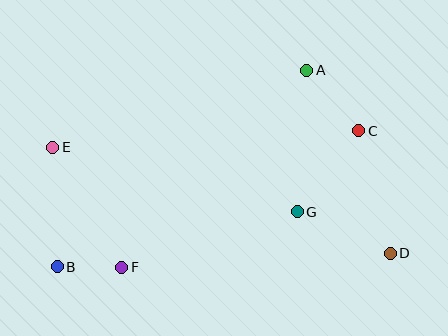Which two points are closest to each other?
Points B and F are closest to each other.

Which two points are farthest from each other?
Points D and E are farthest from each other.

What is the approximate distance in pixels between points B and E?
The distance between B and E is approximately 119 pixels.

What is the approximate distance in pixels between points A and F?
The distance between A and F is approximately 270 pixels.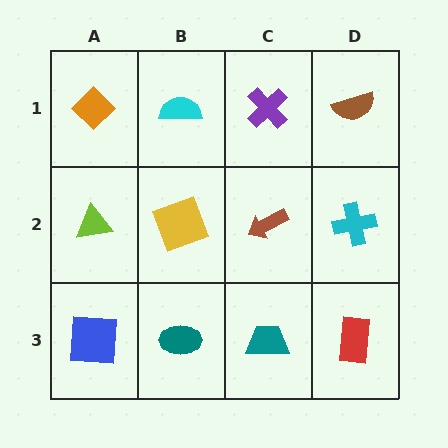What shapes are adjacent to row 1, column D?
A cyan cross (row 2, column D), a purple cross (row 1, column C).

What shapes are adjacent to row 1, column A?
A lime triangle (row 2, column A), a cyan semicircle (row 1, column B).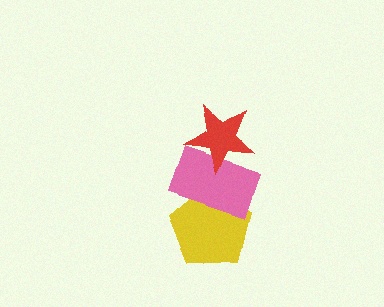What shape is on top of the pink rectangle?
The red star is on top of the pink rectangle.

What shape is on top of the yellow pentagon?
The pink rectangle is on top of the yellow pentagon.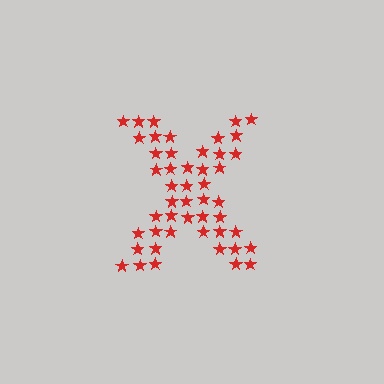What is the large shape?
The large shape is the letter X.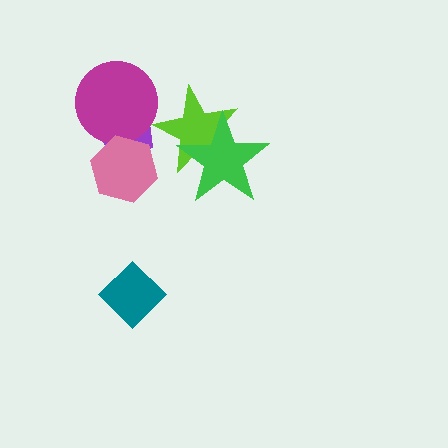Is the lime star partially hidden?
Yes, it is partially covered by another shape.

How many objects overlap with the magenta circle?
2 objects overlap with the magenta circle.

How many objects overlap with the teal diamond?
0 objects overlap with the teal diamond.